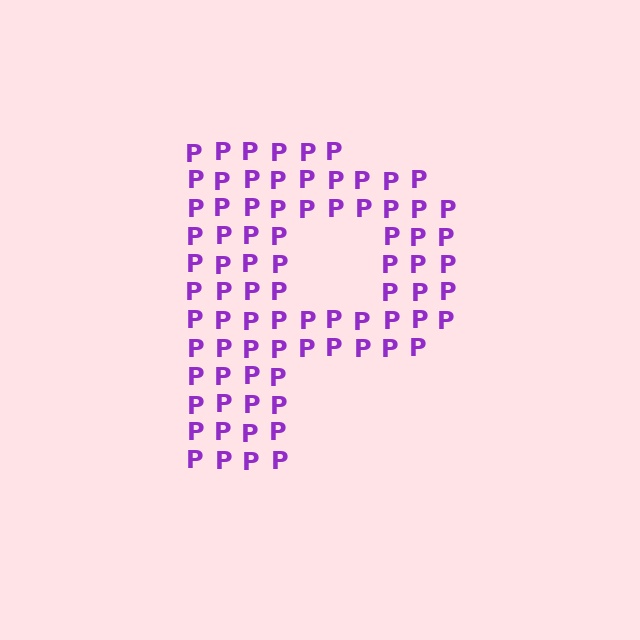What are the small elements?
The small elements are letter P's.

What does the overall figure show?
The overall figure shows the letter P.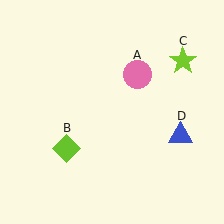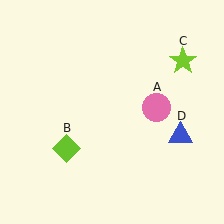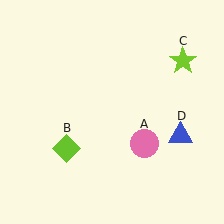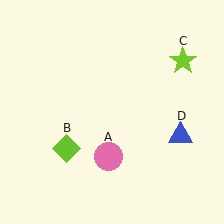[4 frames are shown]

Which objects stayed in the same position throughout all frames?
Lime diamond (object B) and lime star (object C) and blue triangle (object D) remained stationary.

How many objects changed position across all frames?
1 object changed position: pink circle (object A).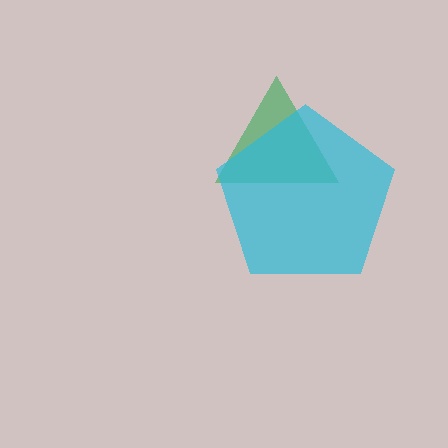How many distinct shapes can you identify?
There are 2 distinct shapes: a green triangle, a cyan pentagon.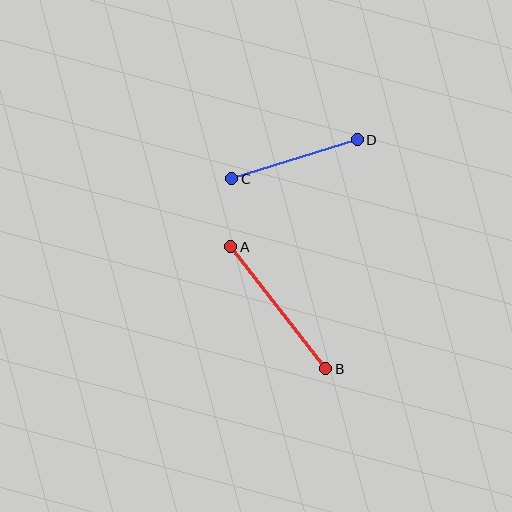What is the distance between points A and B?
The distance is approximately 155 pixels.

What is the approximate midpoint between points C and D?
The midpoint is at approximately (295, 159) pixels.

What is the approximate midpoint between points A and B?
The midpoint is at approximately (278, 308) pixels.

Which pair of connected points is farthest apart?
Points A and B are farthest apart.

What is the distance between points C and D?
The distance is approximately 132 pixels.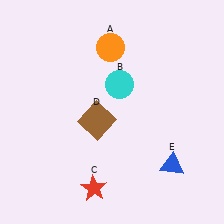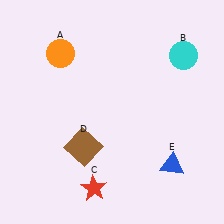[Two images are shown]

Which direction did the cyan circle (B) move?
The cyan circle (B) moved right.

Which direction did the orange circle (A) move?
The orange circle (A) moved left.